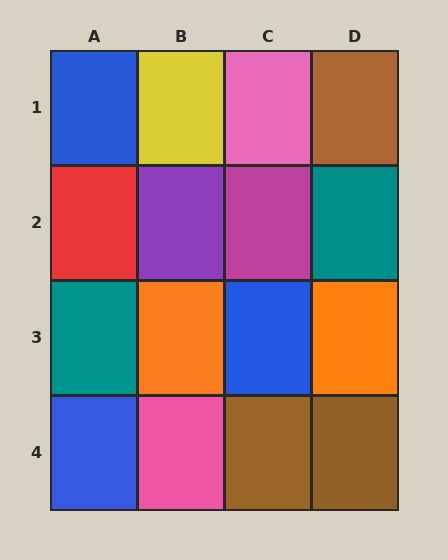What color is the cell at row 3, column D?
Orange.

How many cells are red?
1 cell is red.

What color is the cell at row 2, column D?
Teal.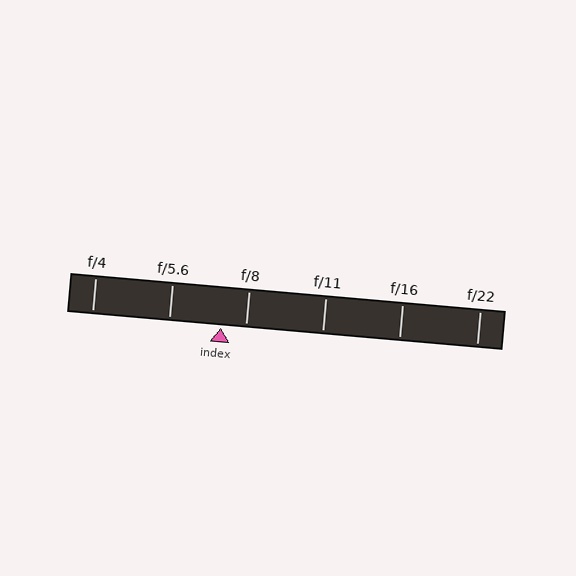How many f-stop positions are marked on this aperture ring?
There are 6 f-stop positions marked.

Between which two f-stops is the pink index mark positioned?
The index mark is between f/5.6 and f/8.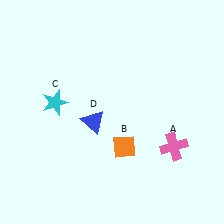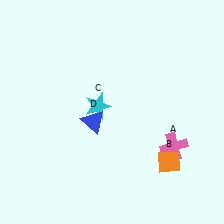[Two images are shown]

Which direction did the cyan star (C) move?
The cyan star (C) moved right.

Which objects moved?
The objects that moved are: the orange diamond (B), the cyan star (C).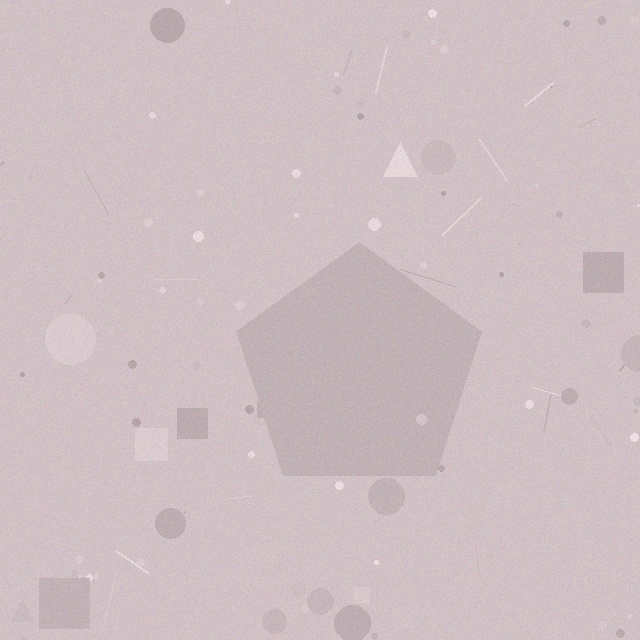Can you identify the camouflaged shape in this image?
The camouflaged shape is a pentagon.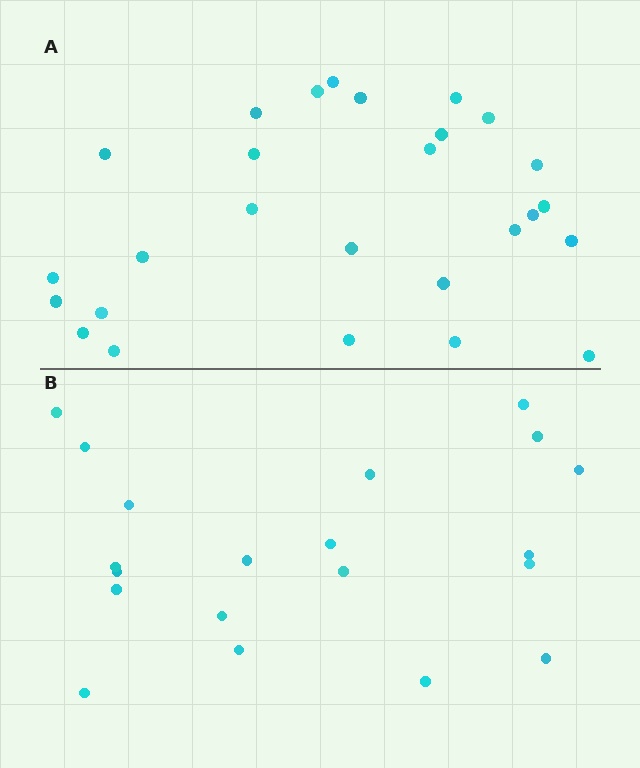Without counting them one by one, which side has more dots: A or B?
Region A (the top region) has more dots.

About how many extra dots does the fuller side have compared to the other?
Region A has roughly 8 or so more dots than region B.